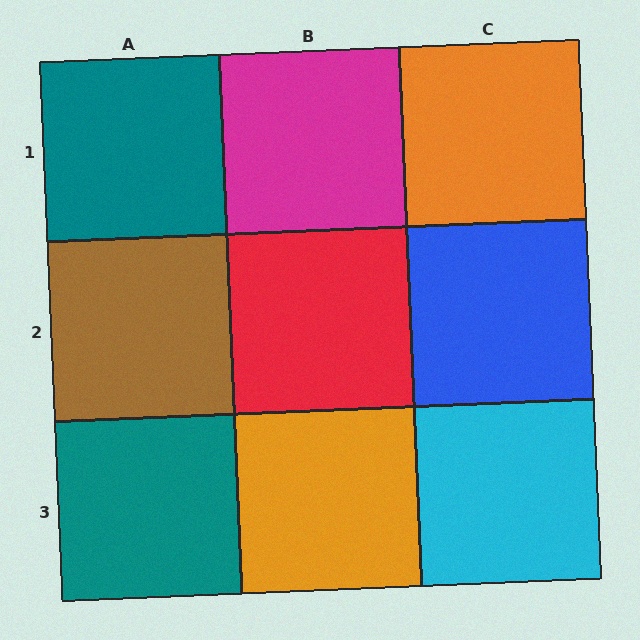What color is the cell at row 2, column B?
Red.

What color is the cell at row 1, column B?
Magenta.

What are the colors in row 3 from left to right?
Teal, orange, cyan.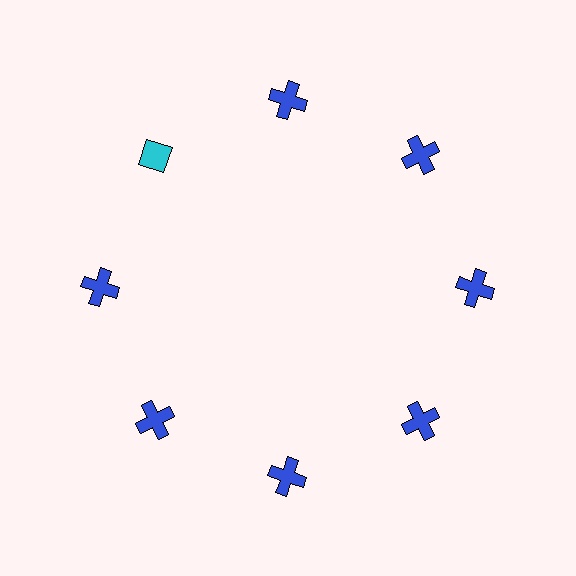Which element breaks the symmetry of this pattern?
The cyan diamond at roughly the 10 o'clock position breaks the symmetry. All other shapes are blue crosses.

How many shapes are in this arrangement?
There are 8 shapes arranged in a ring pattern.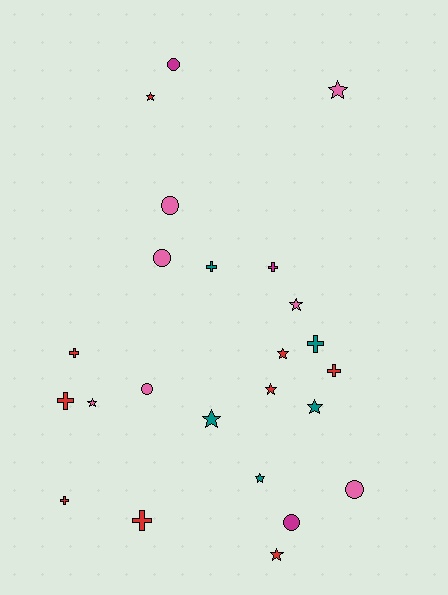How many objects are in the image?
There are 24 objects.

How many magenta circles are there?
There are 2 magenta circles.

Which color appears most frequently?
Red, with 9 objects.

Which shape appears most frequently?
Star, with 10 objects.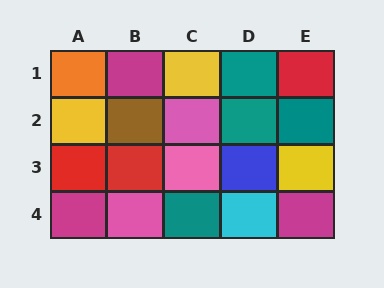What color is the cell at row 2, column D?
Teal.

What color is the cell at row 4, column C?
Teal.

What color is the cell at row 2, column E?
Teal.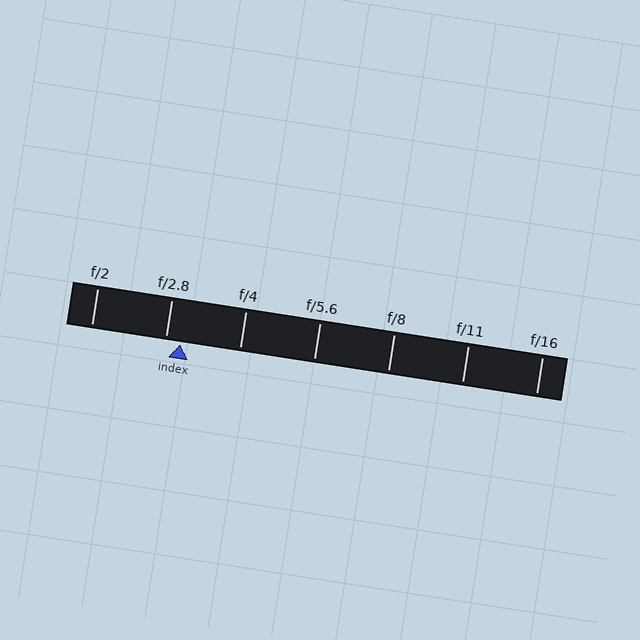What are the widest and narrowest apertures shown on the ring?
The widest aperture shown is f/2 and the narrowest is f/16.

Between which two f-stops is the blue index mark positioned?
The index mark is between f/2.8 and f/4.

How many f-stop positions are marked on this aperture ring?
There are 7 f-stop positions marked.